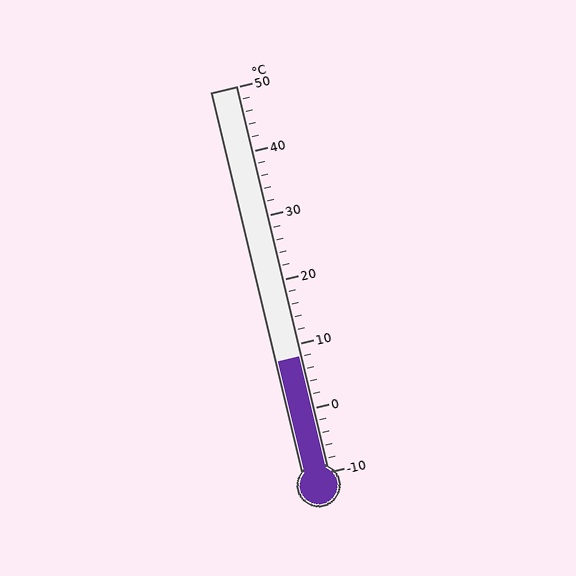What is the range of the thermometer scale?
The thermometer scale ranges from -10°C to 50°C.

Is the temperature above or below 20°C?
The temperature is below 20°C.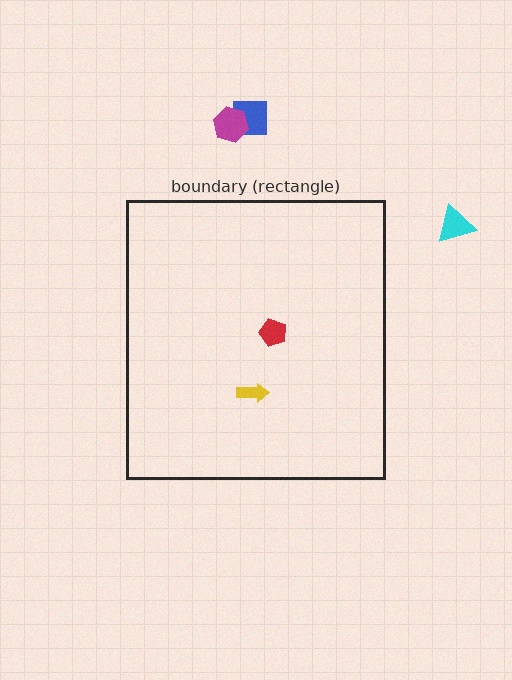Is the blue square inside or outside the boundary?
Outside.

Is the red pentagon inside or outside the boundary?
Inside.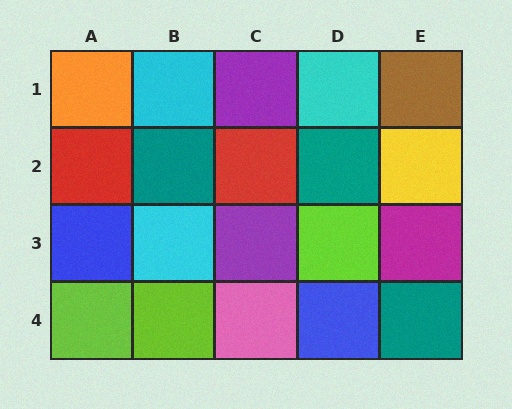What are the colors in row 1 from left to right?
Orange, cyan, purple, cyan, brown.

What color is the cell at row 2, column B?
Teal.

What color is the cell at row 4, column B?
Lime.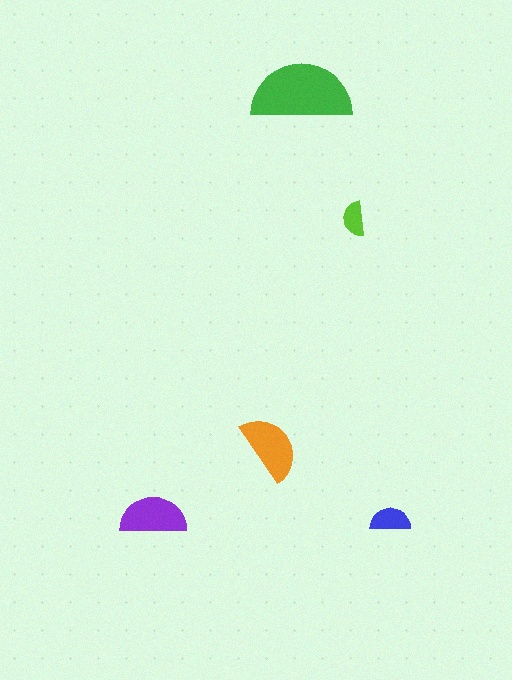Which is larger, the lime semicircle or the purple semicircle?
The purple one.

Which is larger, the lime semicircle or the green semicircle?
The green one.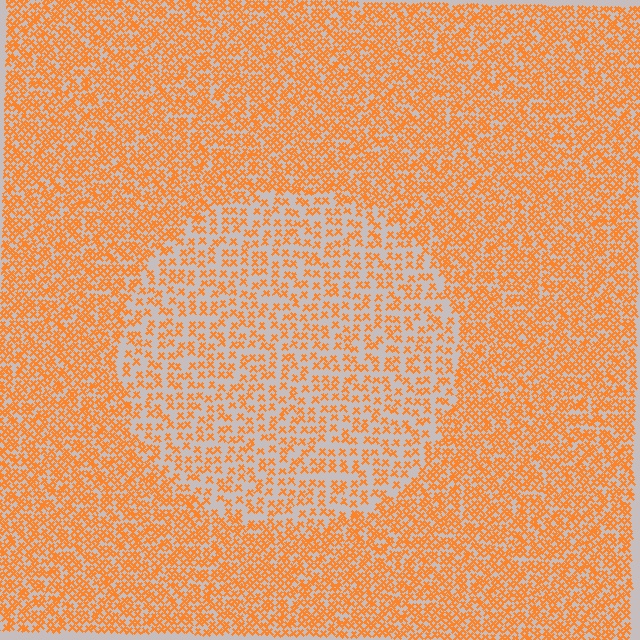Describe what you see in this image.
The image contains small orange elements arranged at two different densities. A circle-shaped region is visible where the elements are less densely packed than the surrounding area.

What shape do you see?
I see a circle.